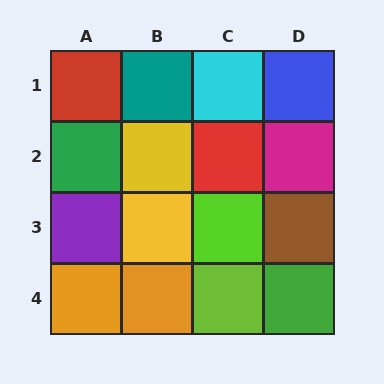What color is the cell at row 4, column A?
Orange.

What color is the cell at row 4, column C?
Lime.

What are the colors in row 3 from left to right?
Purple, yellow, lime, brown.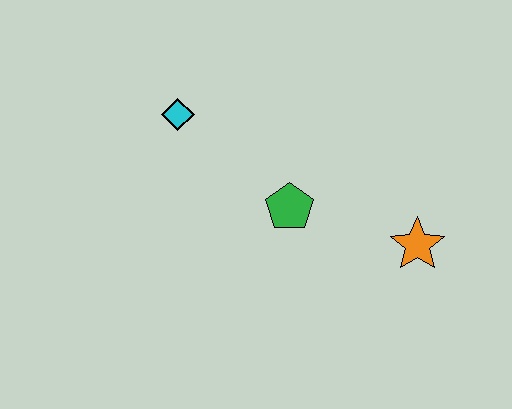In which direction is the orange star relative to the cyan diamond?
The orange star is to the right of the cyan diamond.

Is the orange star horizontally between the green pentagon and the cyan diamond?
No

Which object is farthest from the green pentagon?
The cyan diamond is farthest from the green pentagon.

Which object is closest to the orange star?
The green pentagon is closest to the orange star.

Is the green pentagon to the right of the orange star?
No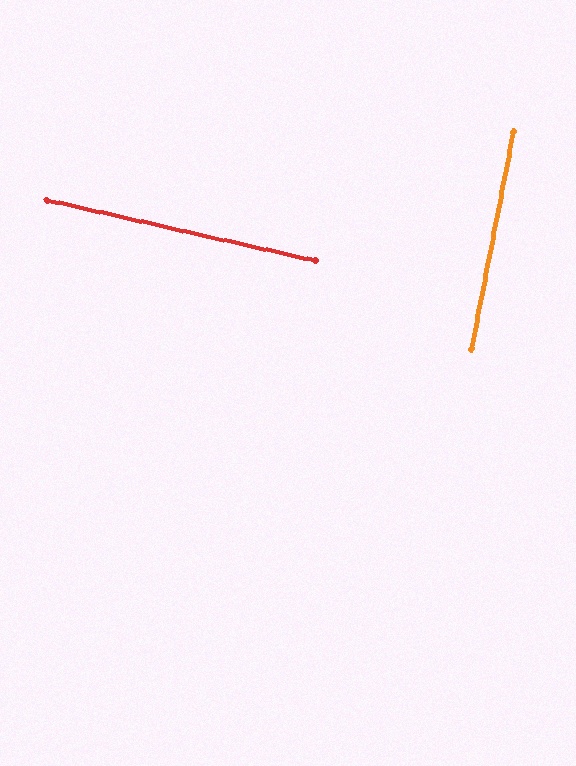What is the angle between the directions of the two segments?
Approximately 88 degrees.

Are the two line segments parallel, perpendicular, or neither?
Perpendicular — they meet at approximately 88°.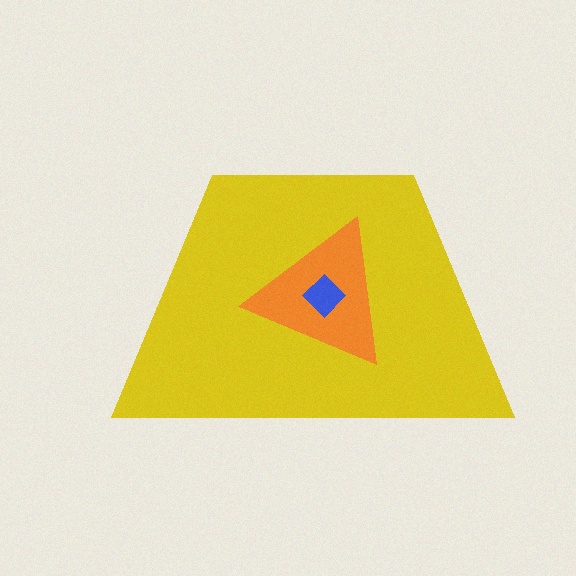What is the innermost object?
The blue diamond.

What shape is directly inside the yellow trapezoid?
The orange triangle.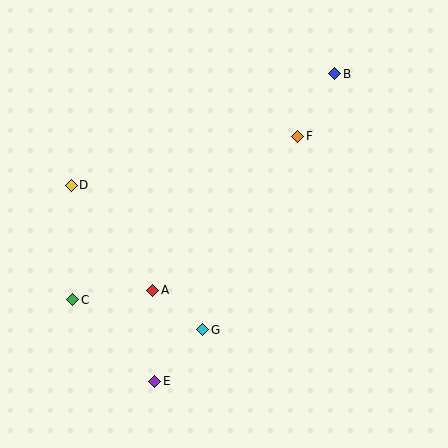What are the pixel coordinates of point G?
Point G is at (203, 330).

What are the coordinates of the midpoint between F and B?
The midpoint between F and B is at (316, 105).